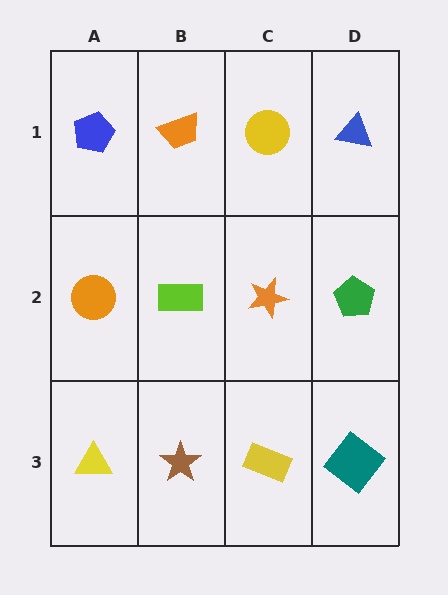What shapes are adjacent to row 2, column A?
A blue pentagon (row 1, column A), a yellow triangle (row 3, column A), a lime rectangle (row 2, column B).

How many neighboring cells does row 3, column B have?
3.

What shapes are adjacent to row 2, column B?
An orange trapezoid (row 1, column B), a brown star (row 3, column B), an orange circle (row 2, column A), an orange star (row 2, column C).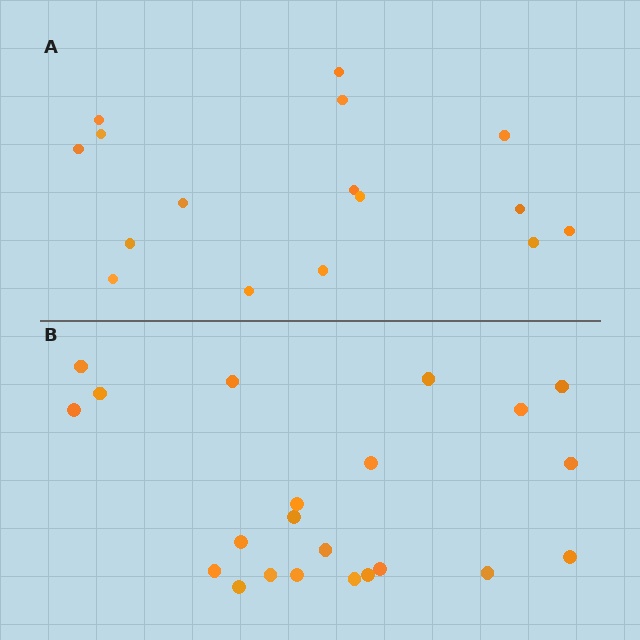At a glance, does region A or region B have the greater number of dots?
Region B (the bottom region) has more dots.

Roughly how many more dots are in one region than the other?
Region B has about 6 more dots than region A.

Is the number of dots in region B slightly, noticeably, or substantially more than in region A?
Region B has noticeably more, but not dramatically so. The ratio is roughly 1.4 to 1.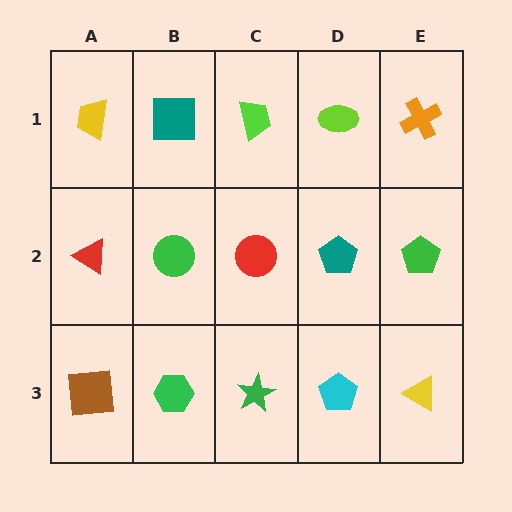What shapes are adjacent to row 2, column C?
A lime trapezoid (row 1, column C), a green star (row 3, column C), a green circle (row 2, column B), a teal pentagon (row 2, column D).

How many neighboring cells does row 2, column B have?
4.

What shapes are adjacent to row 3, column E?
A green pentagon (row 2, column E), a cyan pentagon (row 3, column D).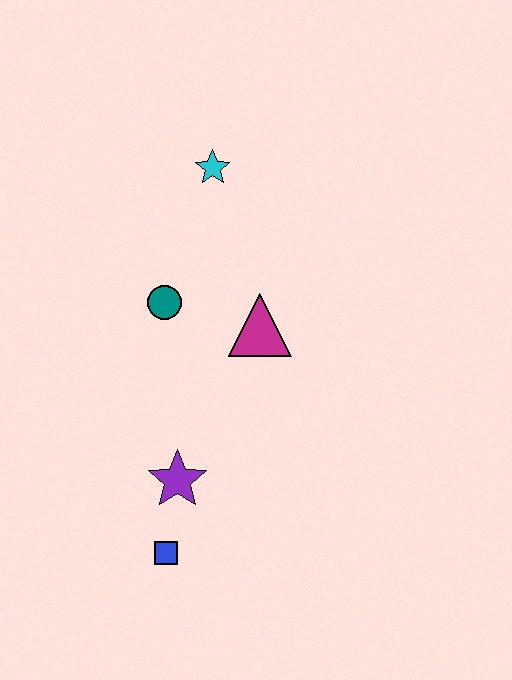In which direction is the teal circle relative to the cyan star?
The teal circle is below the cyan star.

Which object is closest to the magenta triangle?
The teal circle is closest to the magenta triangle.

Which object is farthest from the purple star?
The cyan star is farthest from the purple star.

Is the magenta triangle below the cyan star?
Yes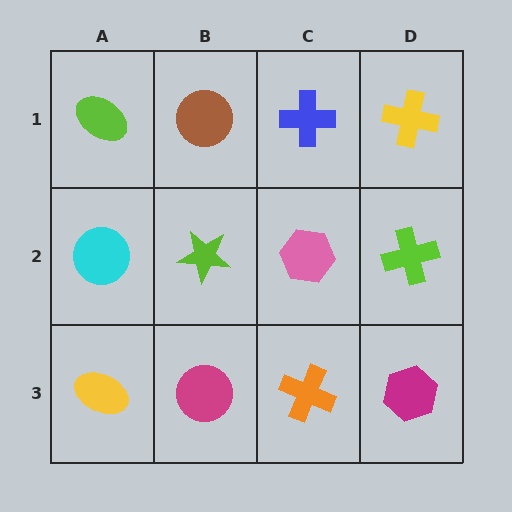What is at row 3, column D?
A magenta hexagon.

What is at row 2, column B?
A lime star.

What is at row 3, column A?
A yellow ellipse.